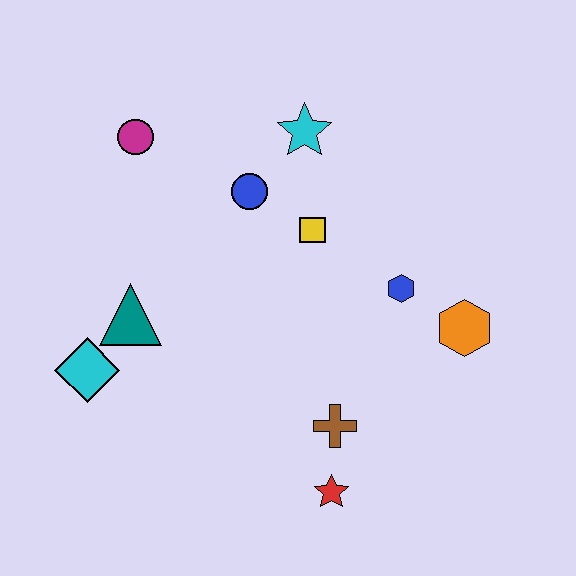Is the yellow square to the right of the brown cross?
No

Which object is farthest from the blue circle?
The red star is farthest from the blue circle.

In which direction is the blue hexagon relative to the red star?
The blue hexagon is above the red star.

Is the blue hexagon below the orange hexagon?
No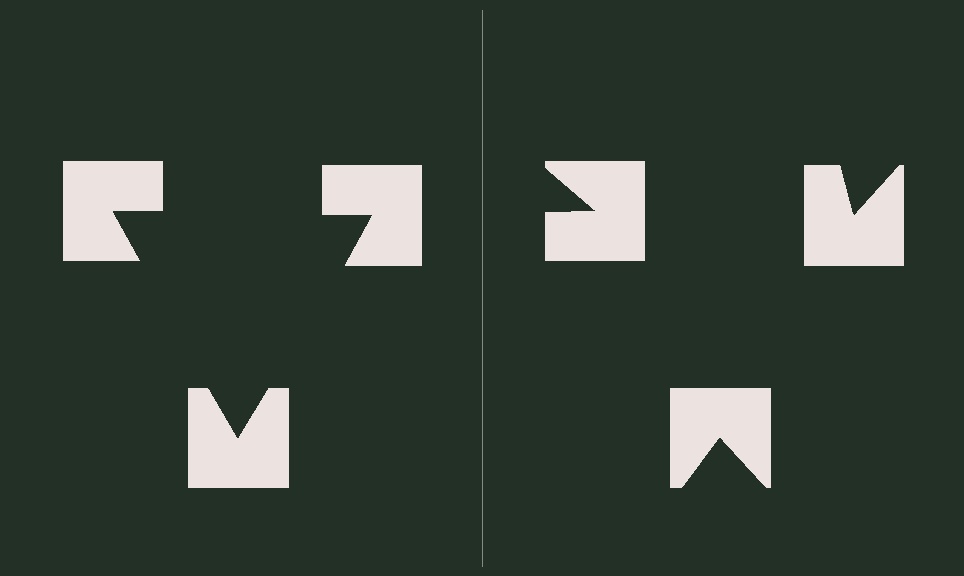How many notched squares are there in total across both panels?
6 — 3 on each side.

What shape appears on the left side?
An illusory triangle.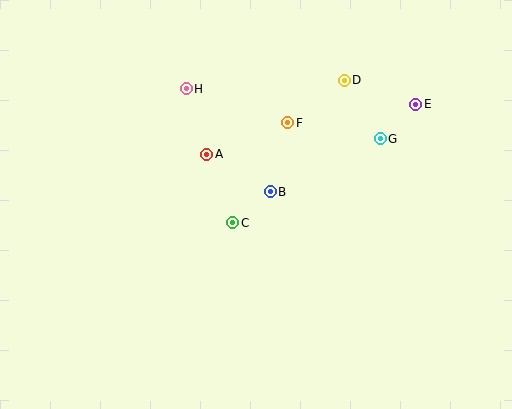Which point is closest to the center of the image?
Point B at (270, 192) is closest to the center.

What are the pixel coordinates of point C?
Point C is at (233, 223).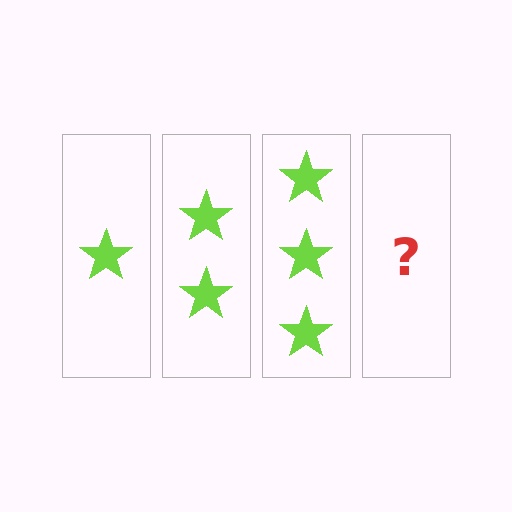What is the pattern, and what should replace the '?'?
The pattern is that each step adds one more star. The '?' should be 4 stars.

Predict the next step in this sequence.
The next step is 4 stars.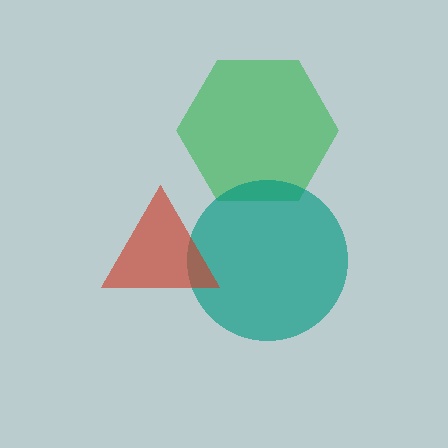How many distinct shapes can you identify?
There are 3 distinct shapes: a green hexagon, a teal circle, a red triangle.